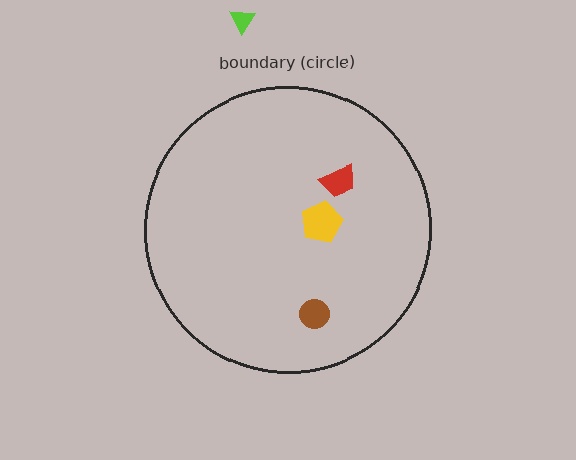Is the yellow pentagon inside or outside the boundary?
Inside.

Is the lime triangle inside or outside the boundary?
Outside.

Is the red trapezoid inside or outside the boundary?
Inside.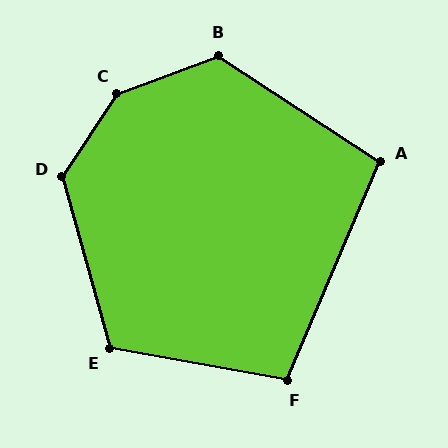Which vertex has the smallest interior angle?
A, at approximately 100 degrees.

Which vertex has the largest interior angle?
C, at approximately 144 degrees.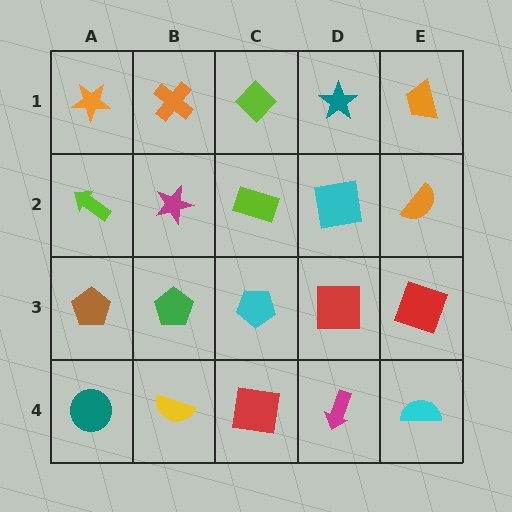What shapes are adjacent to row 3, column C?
A lime rectangle (row 2, column C), a red square (row 4, column C), a green pentagon (row 3, column B), a red square (row 3, column D).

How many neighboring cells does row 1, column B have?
3.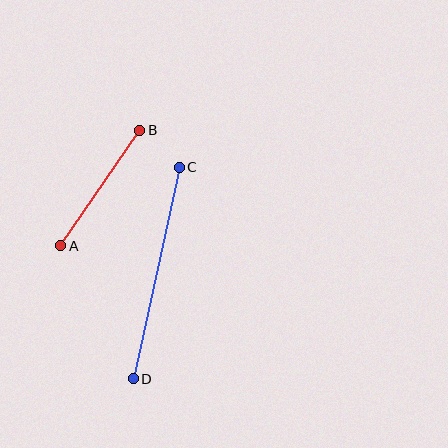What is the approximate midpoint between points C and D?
The midpoint is at approximately (156, 273) pixels.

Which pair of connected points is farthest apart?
Points C and D are farthest apart.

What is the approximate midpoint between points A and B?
The midpoint is at approximately (100, 188) pixels.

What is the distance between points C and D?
The distance is approximately 216 pixels.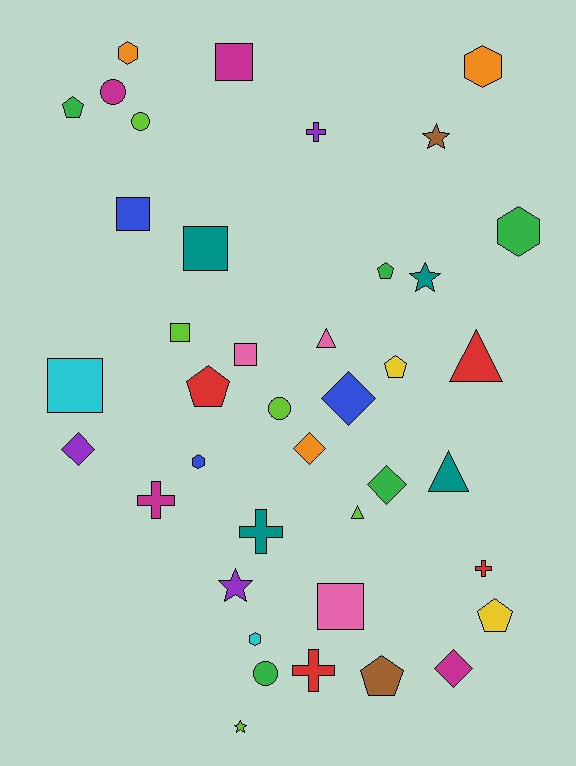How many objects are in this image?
There are 40 objects.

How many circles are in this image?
There are 4 circles.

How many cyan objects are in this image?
There are 2 cyan objects.